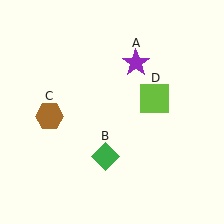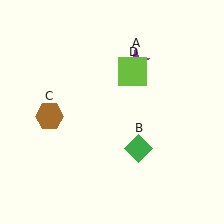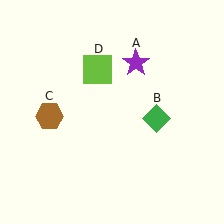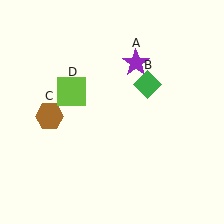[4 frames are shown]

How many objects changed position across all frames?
2 objects changed position: green diamond (object B), lime square (object D).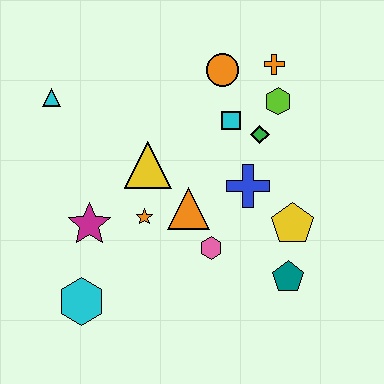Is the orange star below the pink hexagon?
No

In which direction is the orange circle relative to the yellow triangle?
The orange circle is above the yellow triangle.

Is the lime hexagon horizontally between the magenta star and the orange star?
No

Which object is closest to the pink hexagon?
The orange triangle is closest to the pink hexagon.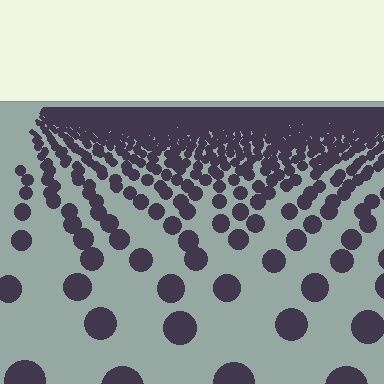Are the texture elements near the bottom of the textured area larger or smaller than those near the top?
Larger. Near the bottom, elements are closer to the viewer and appear at a bigger on-screen size.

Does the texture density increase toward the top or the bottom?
Density increases toward the top.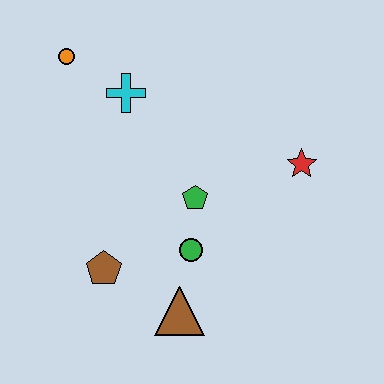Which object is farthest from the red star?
The orange circle is farthest from the red star.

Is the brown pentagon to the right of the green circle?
No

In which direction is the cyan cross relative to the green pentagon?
The cyan cross is above the green pentagon.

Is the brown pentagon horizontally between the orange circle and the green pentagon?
Yes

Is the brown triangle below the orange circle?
Yes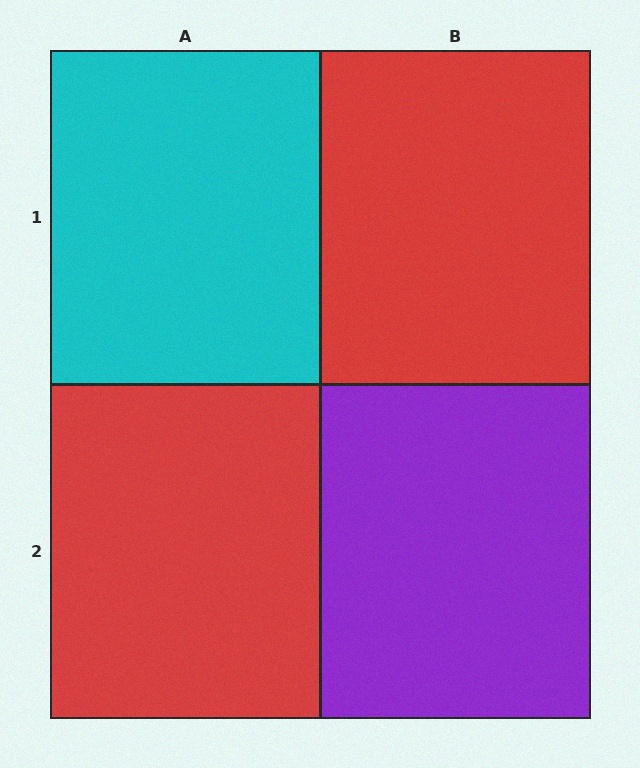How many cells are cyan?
1 cell is cyan.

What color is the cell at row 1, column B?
Red.